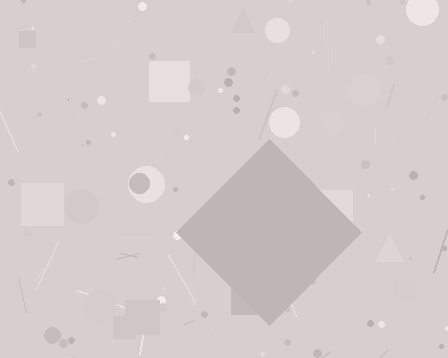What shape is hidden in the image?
A diamond is hidden in the image.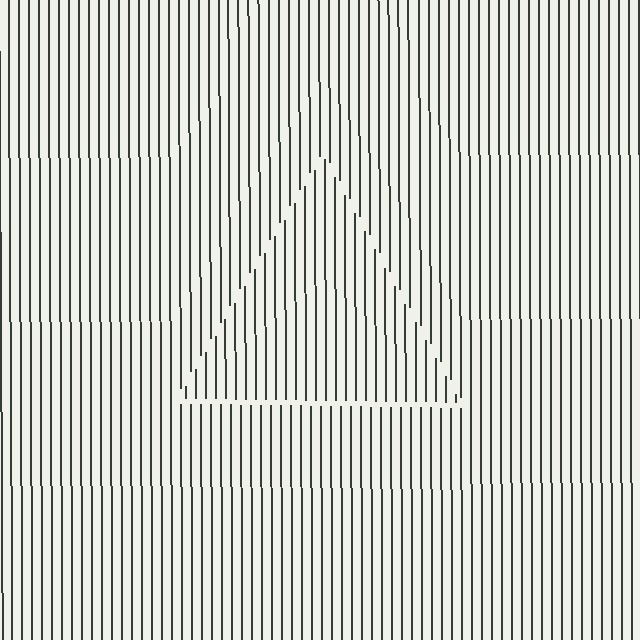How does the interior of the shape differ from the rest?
The interior of the shape contains the same grating, shifted by half a period — the contour is defined by the phase discontinuity where line-ends from the inner and outer gratings abut.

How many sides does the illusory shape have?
3 sides — the line-ends trace a triangle.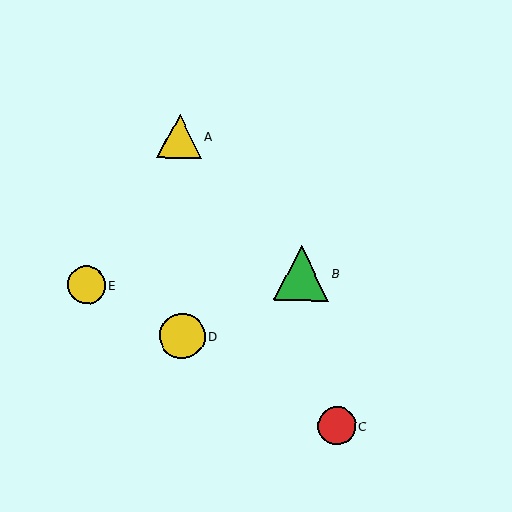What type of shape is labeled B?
Shape B is a green triangle.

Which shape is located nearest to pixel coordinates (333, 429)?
The red circle (labeled C) at (337, 426) is nearest to that location.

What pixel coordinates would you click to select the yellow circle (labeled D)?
Click at (182, 336) to select the yellow circle D.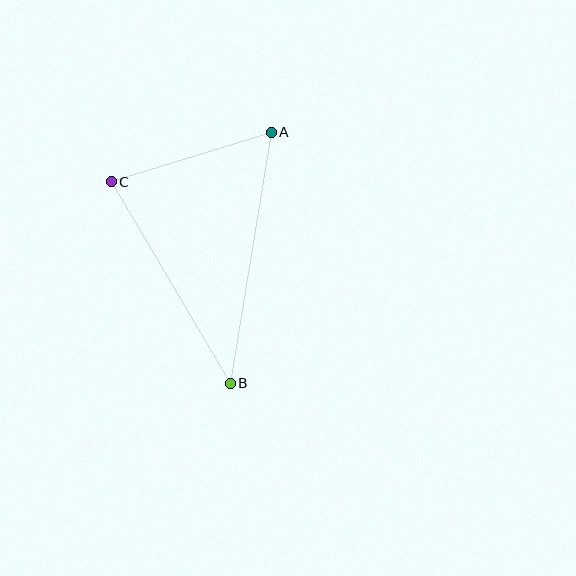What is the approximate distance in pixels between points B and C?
The distance between B and C is approximately 234 pixels.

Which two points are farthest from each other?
Points A and B are farthest from each other.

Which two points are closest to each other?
Points A and C are closest to each other.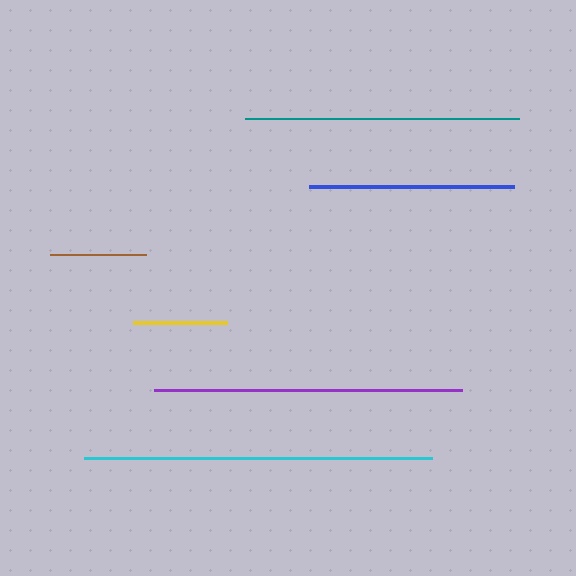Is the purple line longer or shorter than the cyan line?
The cyan line is longer than the purple line.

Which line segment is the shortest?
The yellow line is the shortest at approximately 94 pixels.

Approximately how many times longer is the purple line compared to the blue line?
The purple line is approximately 1.5 times the length of the blue line.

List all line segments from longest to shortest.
From longest to shortest: cyan, purple, teal, blue, brown, yellow.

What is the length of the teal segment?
The teal segment is approximately 274 pixels long.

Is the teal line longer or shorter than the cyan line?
The cyan line is longer than the teal line.